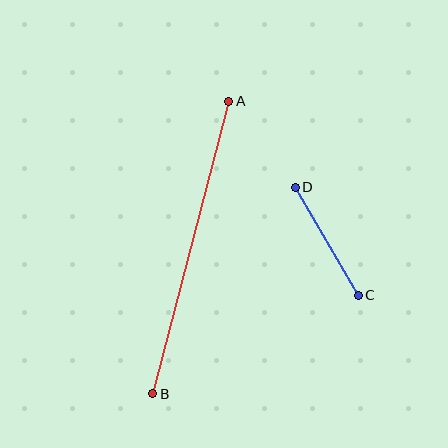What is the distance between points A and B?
The distance is approximately 302 pixels.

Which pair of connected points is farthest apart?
Points A and B are farthest apart.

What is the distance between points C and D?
The distance is approximately 125 pixels.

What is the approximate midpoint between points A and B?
The midpoint is at approximately (191, 247) pixels.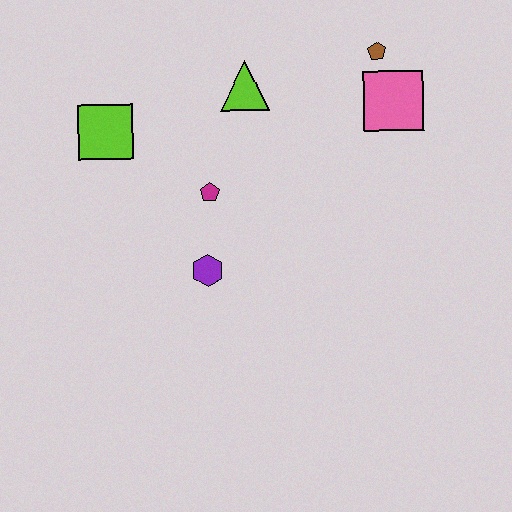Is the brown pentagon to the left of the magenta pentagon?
No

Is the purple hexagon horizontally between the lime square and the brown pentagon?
Yes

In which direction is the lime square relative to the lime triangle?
The lime square is to the left of the lime triangle.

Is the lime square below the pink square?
Yes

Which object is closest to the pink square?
The brown pentagon is closest to the pink square.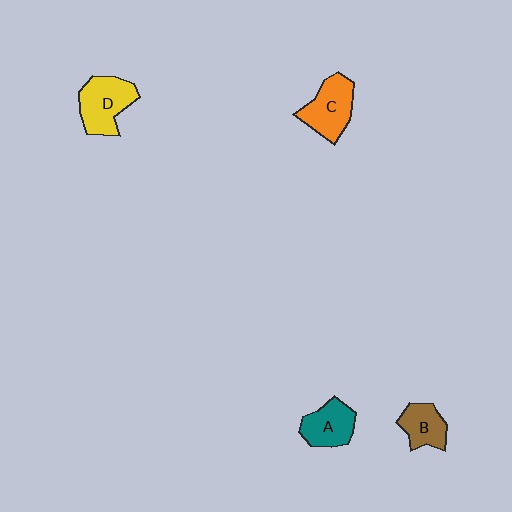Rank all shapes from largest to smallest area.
From largest to smallest: D (yellow), C (orange), A (teal), B (brown).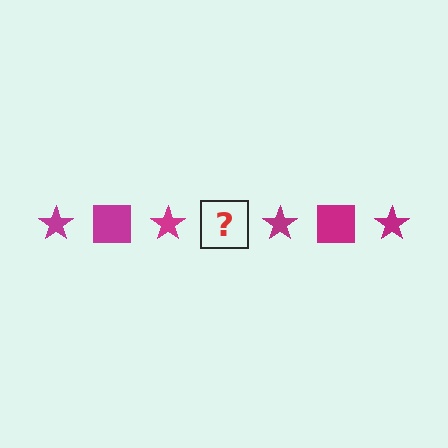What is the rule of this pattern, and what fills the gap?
The rule is that the pattern cycles through star, square shapes in magenta. The gap should be filled with a magenta square.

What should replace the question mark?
The question mark should be replaced with a magenta square.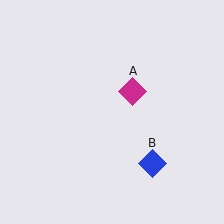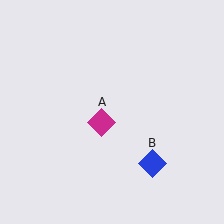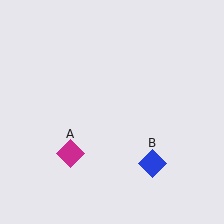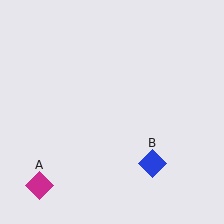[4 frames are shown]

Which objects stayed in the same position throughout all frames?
Blue diamond (object B) remained stationary.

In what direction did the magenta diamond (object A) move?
The magenta diamond (object A) moved down and to the left.